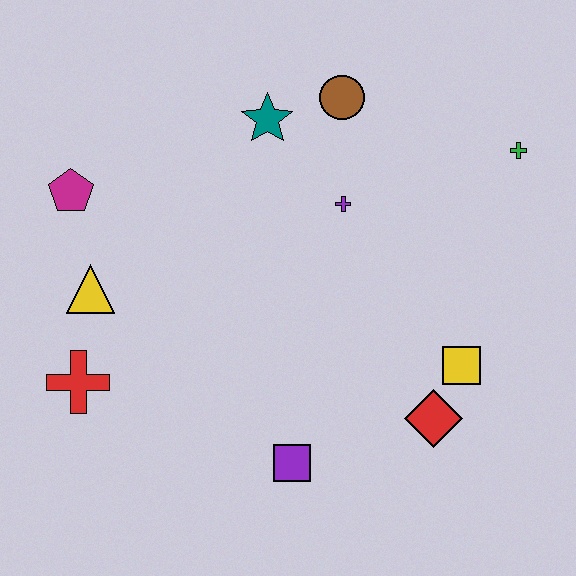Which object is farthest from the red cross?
The green cross is farthest from the red cross.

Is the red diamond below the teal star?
Yes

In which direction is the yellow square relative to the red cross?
The yellow square is to the right of the red cross.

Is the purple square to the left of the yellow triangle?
No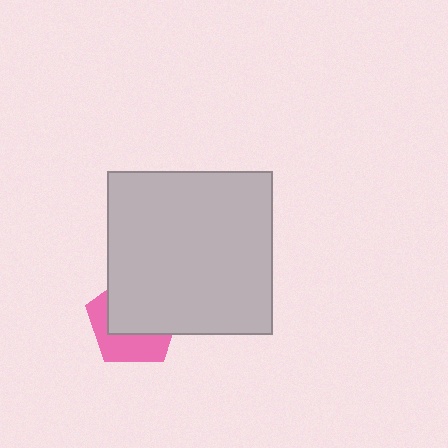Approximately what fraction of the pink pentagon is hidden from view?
Roughly 59% of the pink pentagon is hidden behind the light gray rectangle.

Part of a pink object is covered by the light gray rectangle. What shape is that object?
It is a pentagon.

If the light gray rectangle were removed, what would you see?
You would see the complete pink pentagon.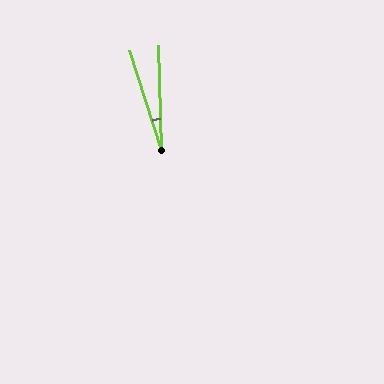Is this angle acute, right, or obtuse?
It is acute.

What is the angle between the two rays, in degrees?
Approximately 16 degrees.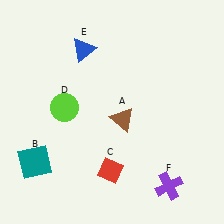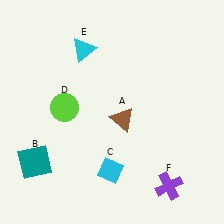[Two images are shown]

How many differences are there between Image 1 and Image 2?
There are 2 differences between the two images.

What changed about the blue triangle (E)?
In Image 1, E is blue. In Image 2, it changed to cyan.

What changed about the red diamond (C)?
In Image 1, C is red. In Image 2, it changed to cyan.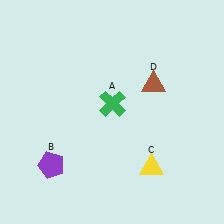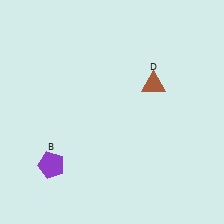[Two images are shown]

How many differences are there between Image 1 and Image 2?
There are 2 differences between the two images.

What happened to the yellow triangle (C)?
The yellow triangle (C) was removed in Image 2. It was in the bottom-right area of Image 1.